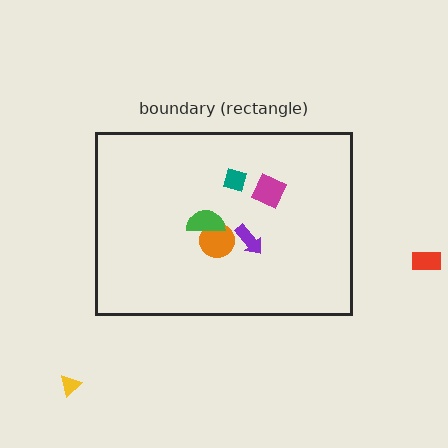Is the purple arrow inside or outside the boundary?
Inside.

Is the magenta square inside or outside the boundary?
Inside.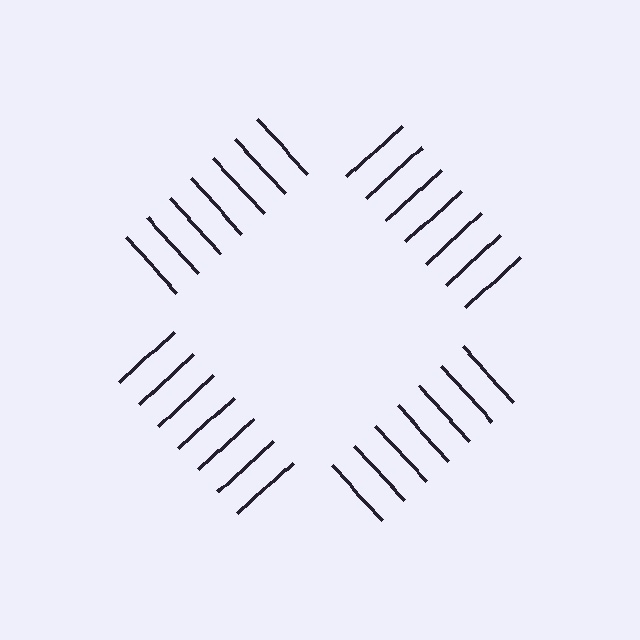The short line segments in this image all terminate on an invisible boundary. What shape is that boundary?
An illusory square — the line segments terminate on its edges but no continuous stroke is drawn.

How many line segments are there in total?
28 — 7 along each of the 4 edges.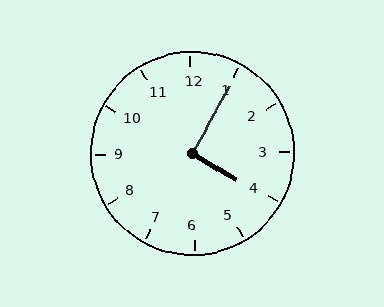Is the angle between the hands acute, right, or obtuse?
It is right.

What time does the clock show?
4:05.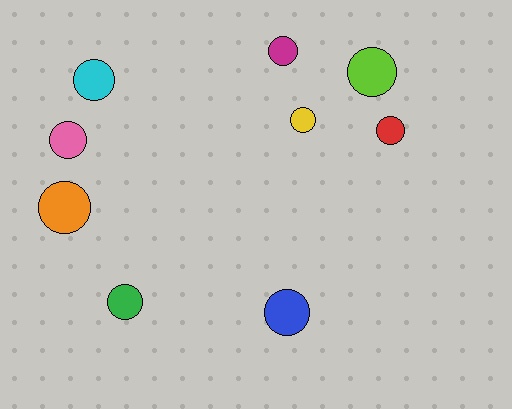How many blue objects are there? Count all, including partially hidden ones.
There is 1 blue object.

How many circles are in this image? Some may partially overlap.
There are 9 circles.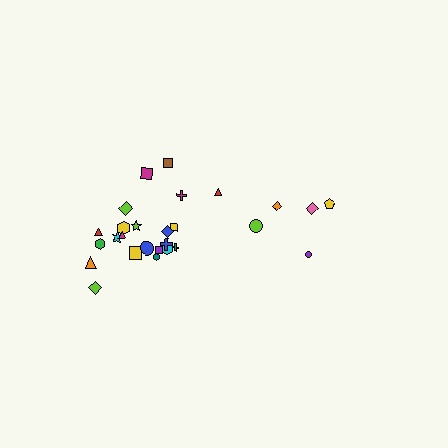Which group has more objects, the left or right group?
The left group.